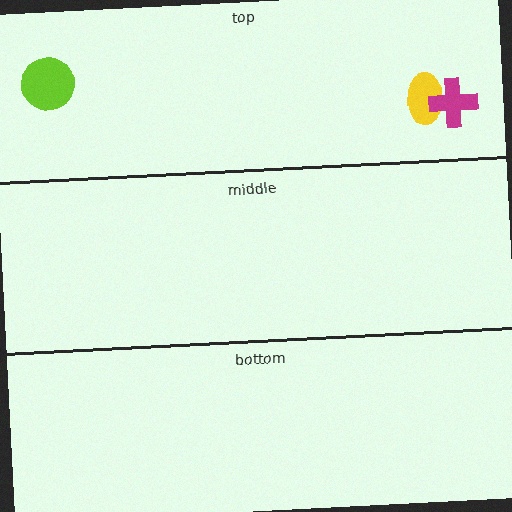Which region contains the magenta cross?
The top region.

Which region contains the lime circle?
The top region.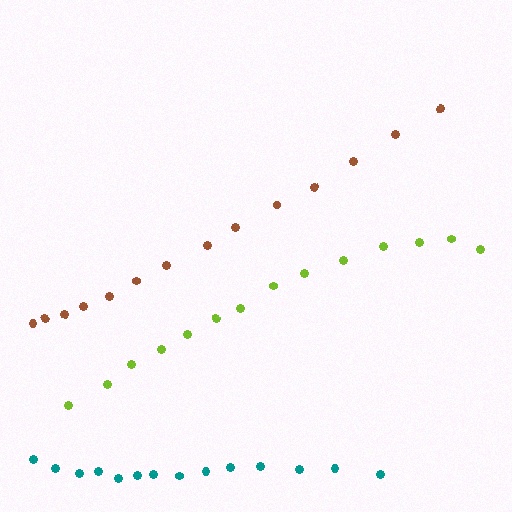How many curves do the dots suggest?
There are 3 distinct paths.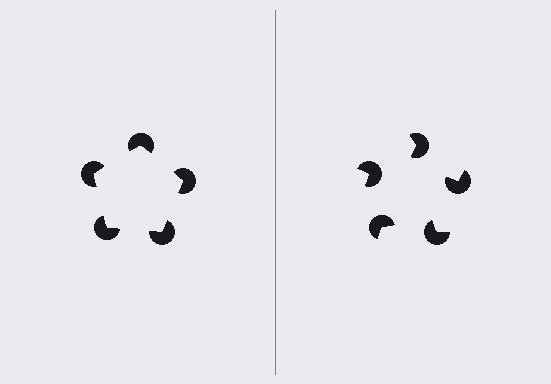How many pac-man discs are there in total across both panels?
10 — 5 on each side.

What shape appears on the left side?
An illusory pentagon.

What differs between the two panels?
The pac-man discs are positioned identically on both sides; only the wedge orientations differ. On the left they align to a pentagon; on the right they are misaligned.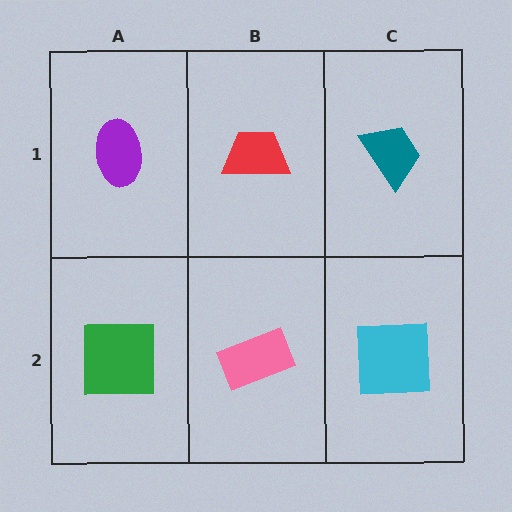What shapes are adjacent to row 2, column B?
A red trapezoid (row 1, column B), a green square (row 2, column A), a cyan square (row 2, column C).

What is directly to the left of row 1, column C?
A red trapezoid.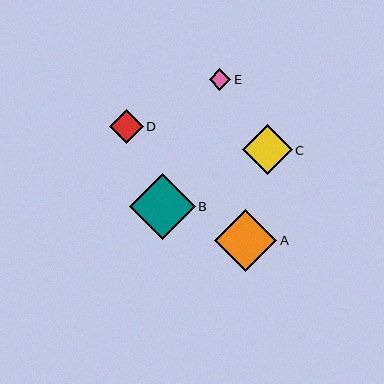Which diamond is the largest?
Diamond B is the largest with a size of approximately 66 pixels.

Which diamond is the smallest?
Diamond E is the smallest with a size of approximately 22 pixels.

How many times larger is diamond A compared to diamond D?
Diamond A is approximately 1.8 times the size of diamond D.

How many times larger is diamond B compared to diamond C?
Diamond B is approximately 1.3 times the size of diamond C.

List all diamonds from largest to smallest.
From largest to smallest: B, A, C, D, E.